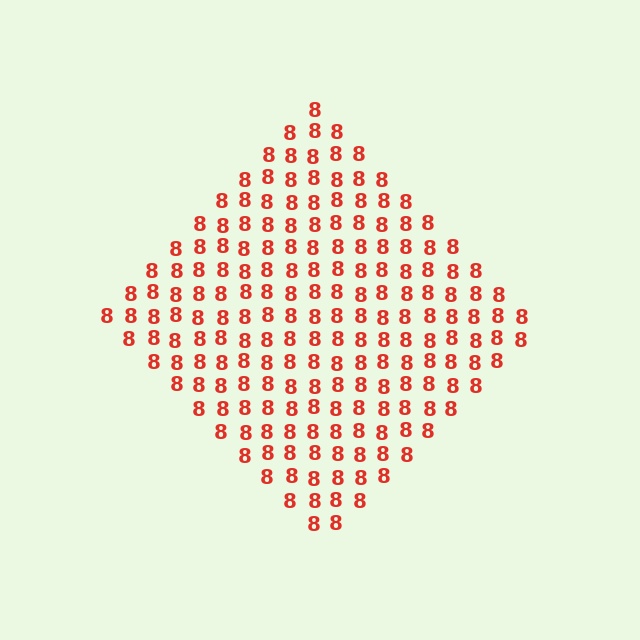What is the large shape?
The large shape is a diamond.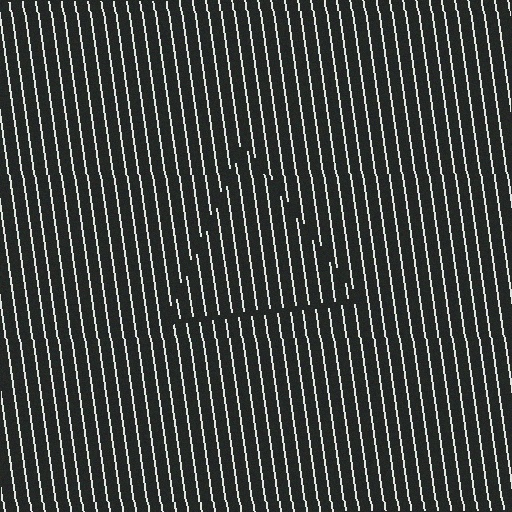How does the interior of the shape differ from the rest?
The interior of the shape contains the same grating, shifted by half a period — the contour is defined by the phase discontinuity where line-ends from the inner and outer gratings abut.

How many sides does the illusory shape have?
3 sides — the line-ends trace a triangle.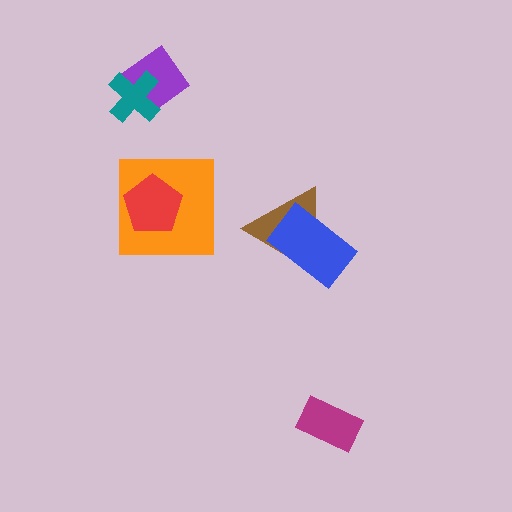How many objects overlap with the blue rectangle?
1 object overlaps with the blue rectangle.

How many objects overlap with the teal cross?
1 object overlaps with the teal cross.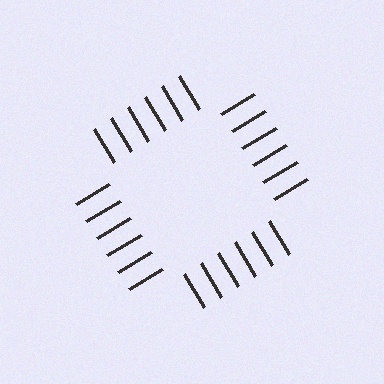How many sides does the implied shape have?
4 sides — the line-ends trace a square.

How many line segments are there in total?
24 — 6 along each of the 4 edges.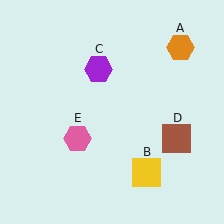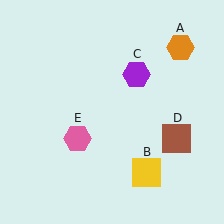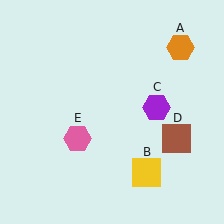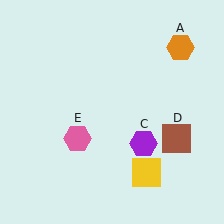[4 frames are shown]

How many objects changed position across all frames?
1 object changed position: purple hexagon (object C).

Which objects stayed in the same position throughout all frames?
Orange hexagon (object A) and yellow square (object B) and brown square (object D) and pink hexagon (object E) remained stationary.